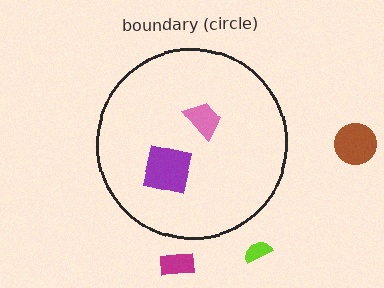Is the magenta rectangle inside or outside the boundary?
Outside.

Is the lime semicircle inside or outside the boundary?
Outside.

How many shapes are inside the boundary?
2 inside, 3 outside.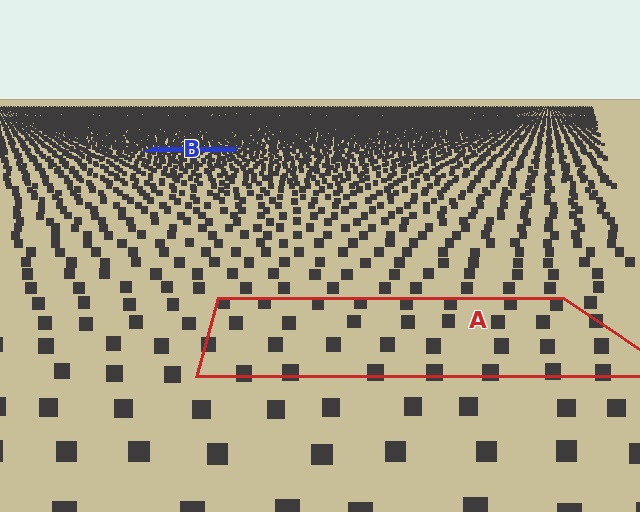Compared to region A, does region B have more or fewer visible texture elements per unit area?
Region B has more texture elements per unit area — they are packed more densely because it is farther away.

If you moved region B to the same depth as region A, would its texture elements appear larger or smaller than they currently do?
They would appear larger. At a closer depth, the same texture elements are projected at a bigger on-screen size.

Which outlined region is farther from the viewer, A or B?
Region B is farther from the viewer — the texture elements inside it appear smaller and more densely packed.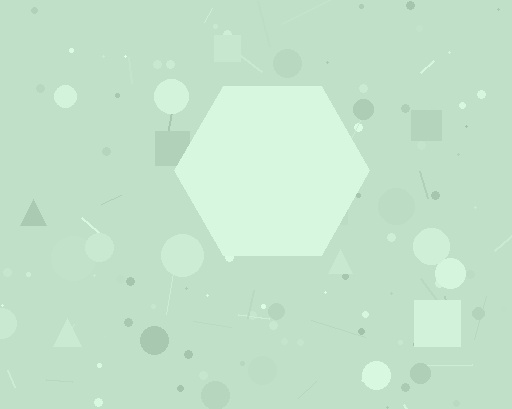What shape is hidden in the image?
A hexagon is hidden in the image.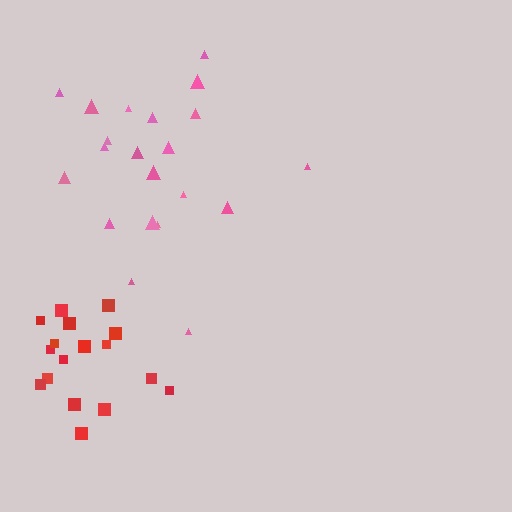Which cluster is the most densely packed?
Red.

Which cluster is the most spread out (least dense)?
Pink.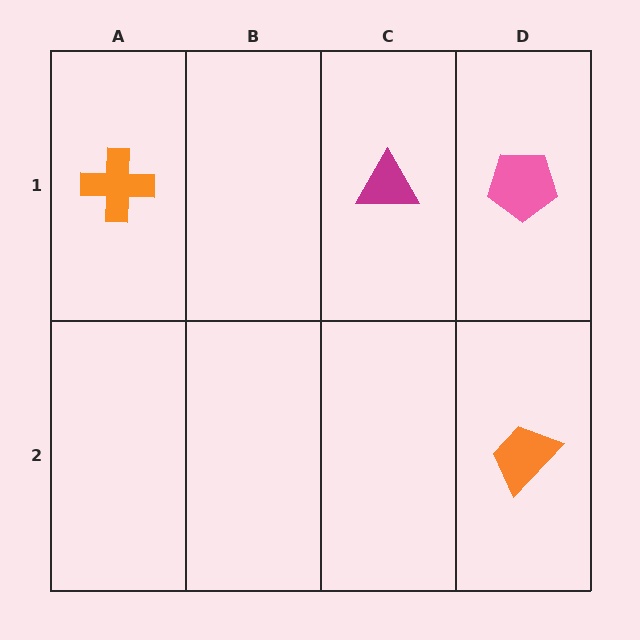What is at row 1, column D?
A pink pentagon.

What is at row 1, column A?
An orange cross.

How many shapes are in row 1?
3 shapes.